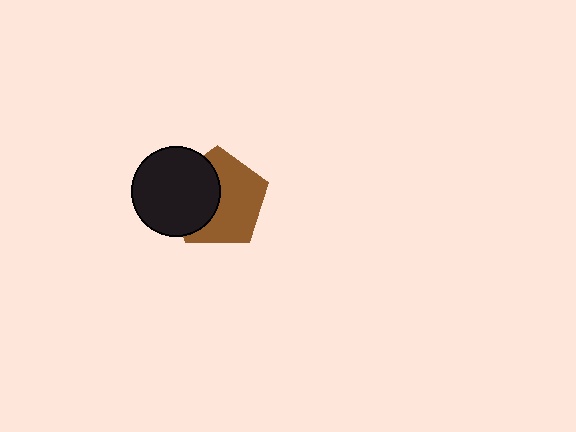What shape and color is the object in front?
The object in front is a black circle.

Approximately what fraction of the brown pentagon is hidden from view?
Roughly 41% of the brown pentagon is hidden behind the black circle.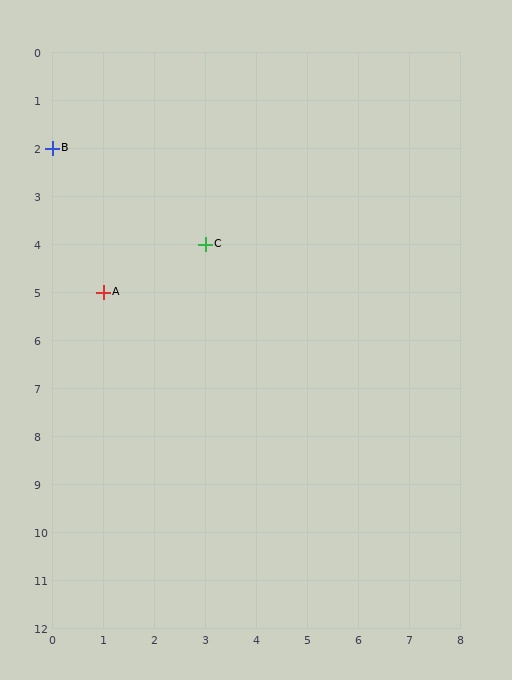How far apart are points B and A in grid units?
Points B and A are 1 column and 3 rows apart (about 3.2 grid units diagonally).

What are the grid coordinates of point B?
Point B is at grid coordinates (0, 2).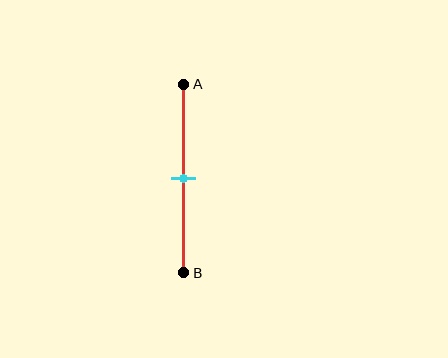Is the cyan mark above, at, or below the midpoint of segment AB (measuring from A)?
The cyan mark is approximately at the midpoint of segment AB.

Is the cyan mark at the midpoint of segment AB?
Yes, the mark is approximately at the midpoint.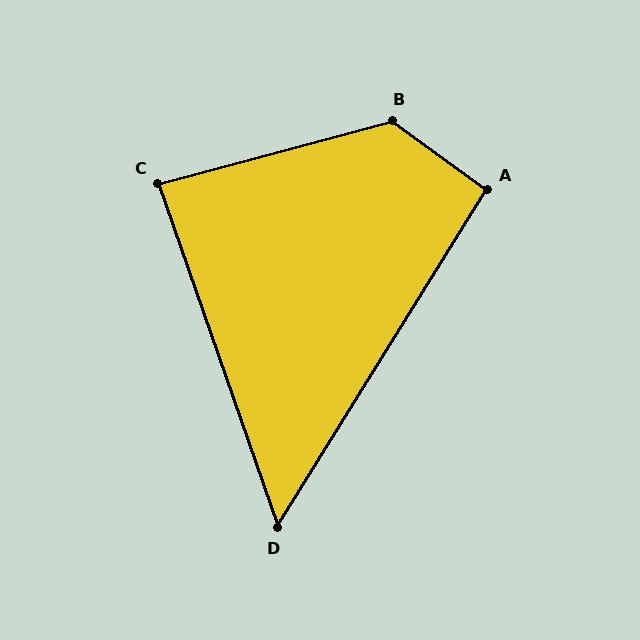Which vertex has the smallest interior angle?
D, at approximately 51 degrees.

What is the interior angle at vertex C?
Approximately 86 degrees (approximately right).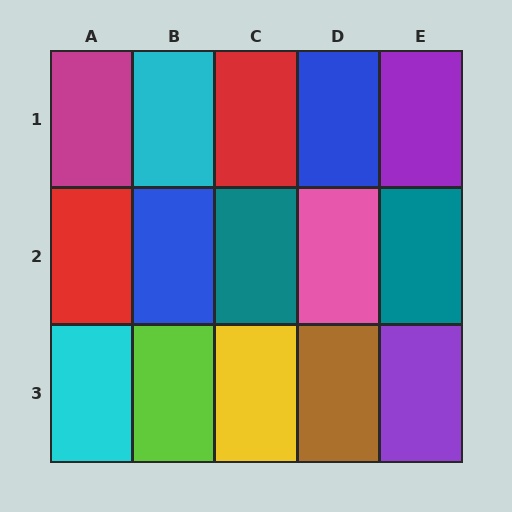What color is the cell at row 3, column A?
Cyan.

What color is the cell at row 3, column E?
Purple.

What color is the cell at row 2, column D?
Pink.